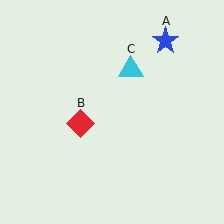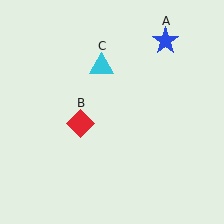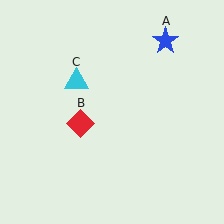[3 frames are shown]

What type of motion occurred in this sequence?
The cyan triangle (object C) rotated counterclockwise around the center of the scene.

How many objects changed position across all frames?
1 object changed position: cyan triangle (object C).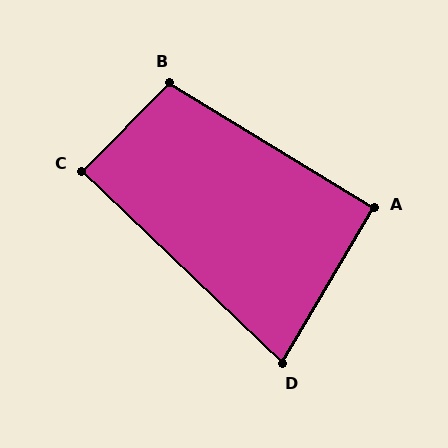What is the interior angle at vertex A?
Approximately 91 degrees (approximately right).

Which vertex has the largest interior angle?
B, at approximately 103 degrees.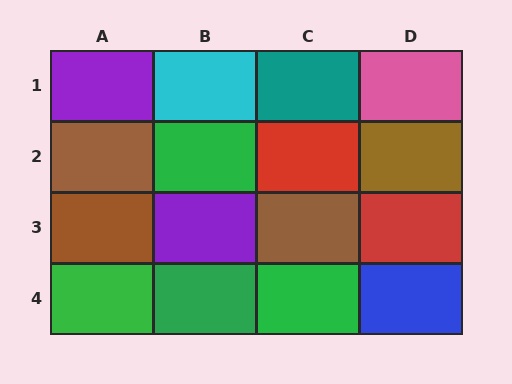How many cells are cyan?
1 cell is cyan.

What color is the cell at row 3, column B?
Purple.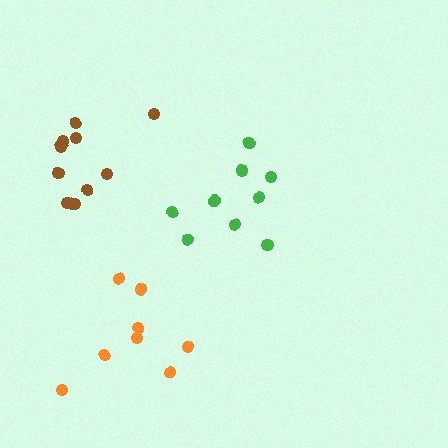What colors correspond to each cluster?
The clusters are colored: green, orange, brown.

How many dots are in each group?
Group 1: 9 dots, Group 2: 8 dots, Group 3: 10 dots (27 total).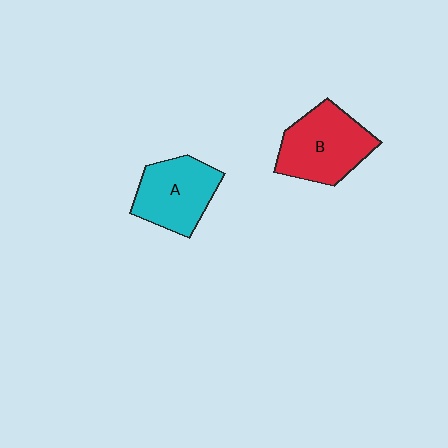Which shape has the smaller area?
Shape A (cyan).